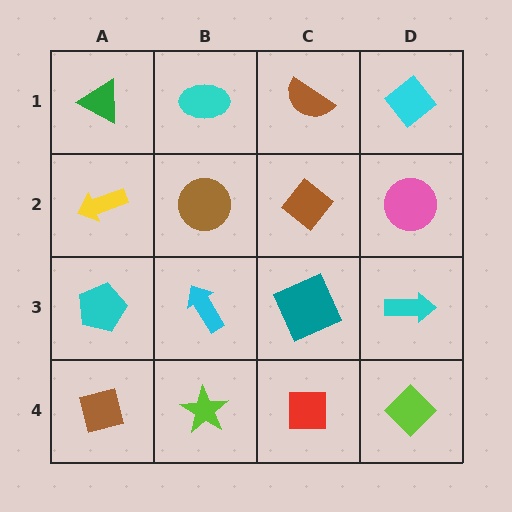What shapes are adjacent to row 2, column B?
A cyan ellipse (row 1, column B), a cyan arrow (row 3, column B), a yellow arrow (row 2, column A), a brown diamond (row 2, column C).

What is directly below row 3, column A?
A brown square.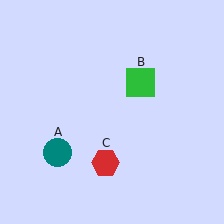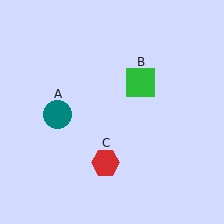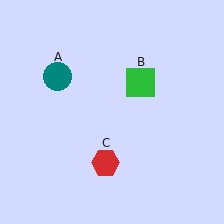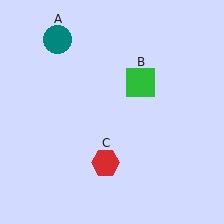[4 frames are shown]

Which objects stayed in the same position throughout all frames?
Green square (object B) and red hexagon (object C) remained stationary.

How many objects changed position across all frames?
1 object changed position: teal circle (object A).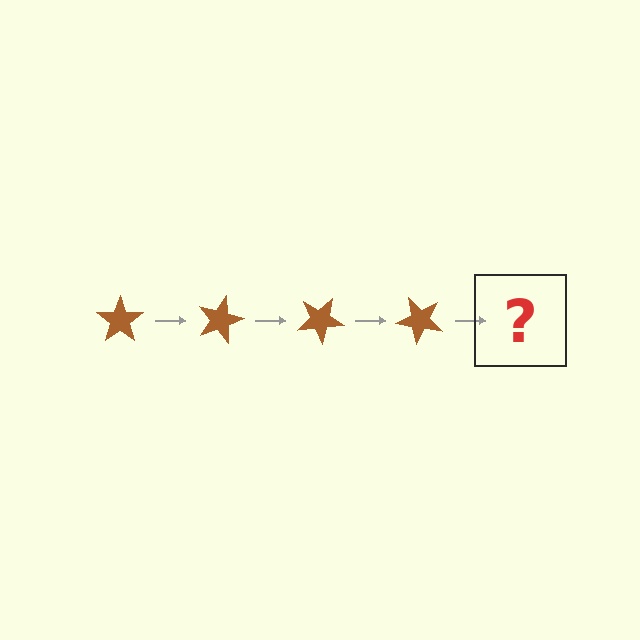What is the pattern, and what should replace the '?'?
The pattern is that the star rotates 15 degrees each step. The '?' should be a brown star rotated 60 degrees.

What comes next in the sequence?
The next element should be a brown star rotated 60 degrees.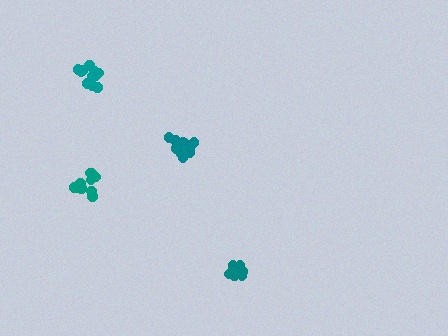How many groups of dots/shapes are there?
There are 4 groups.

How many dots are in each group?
Group 1: 11 dots, Group 2: 9 dots, Group 3: 10 dots, Group 4: 14 dots (44 total).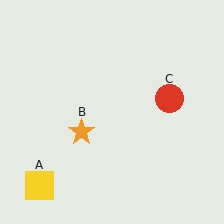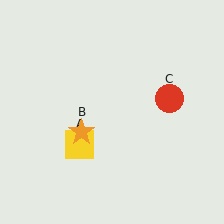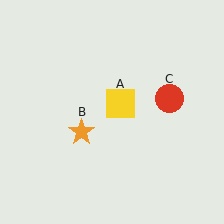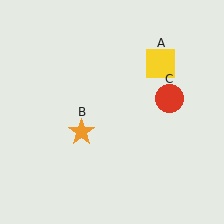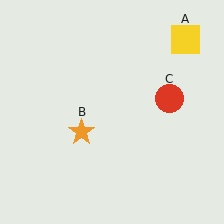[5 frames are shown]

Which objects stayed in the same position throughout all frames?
Orange star (object B) and red circle (object C) remained stationary.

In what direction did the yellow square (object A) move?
The yellow square (object A) moved up and to the right.